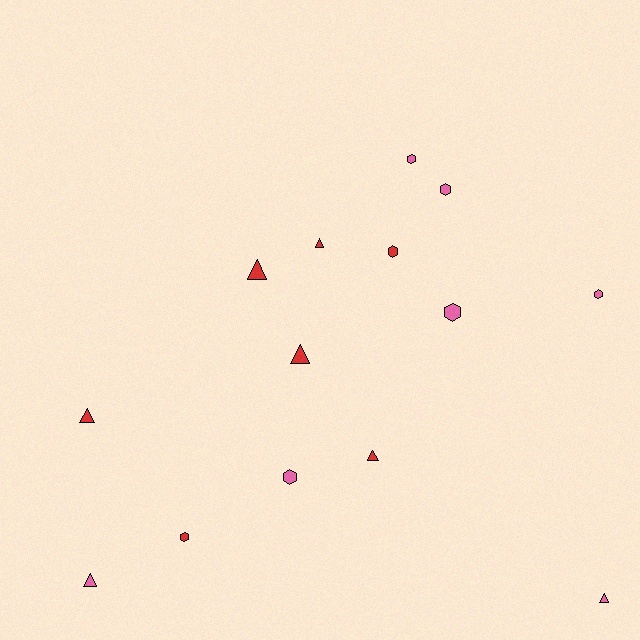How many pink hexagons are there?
There are 5 pink hexagons.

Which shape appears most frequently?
Triangle, with 7 objects.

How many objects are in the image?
There are 14 objects.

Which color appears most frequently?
Pink, with 7 objects.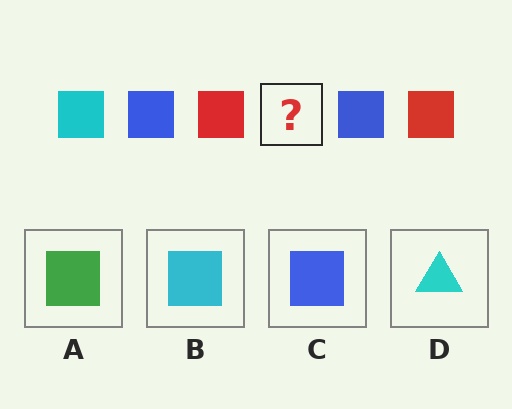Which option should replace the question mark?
Option B.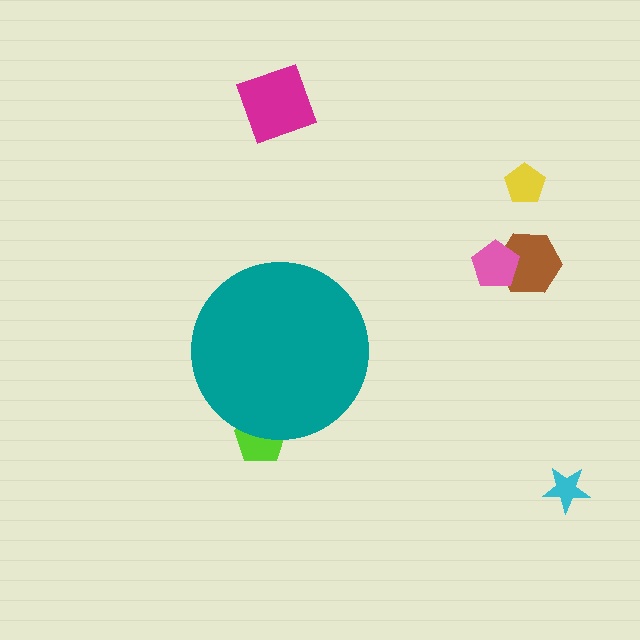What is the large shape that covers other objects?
A teal circle.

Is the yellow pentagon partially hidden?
No, the yellow pentagon is fully visible.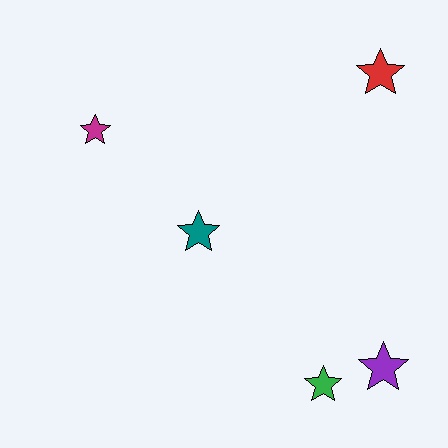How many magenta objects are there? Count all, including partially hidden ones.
There is 1 magenta object.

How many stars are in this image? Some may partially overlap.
There are 5 stars.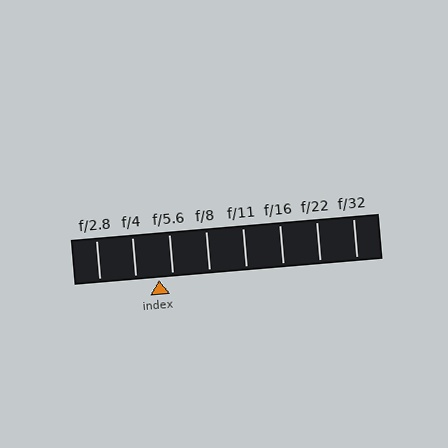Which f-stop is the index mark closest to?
The index mark is closest to f/5.6.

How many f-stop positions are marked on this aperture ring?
There are 8 f-stop positions marked.